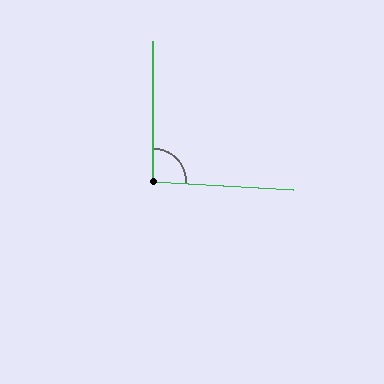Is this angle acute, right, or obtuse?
It is approximately a right angle.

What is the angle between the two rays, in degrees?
Approximately 94 degrees.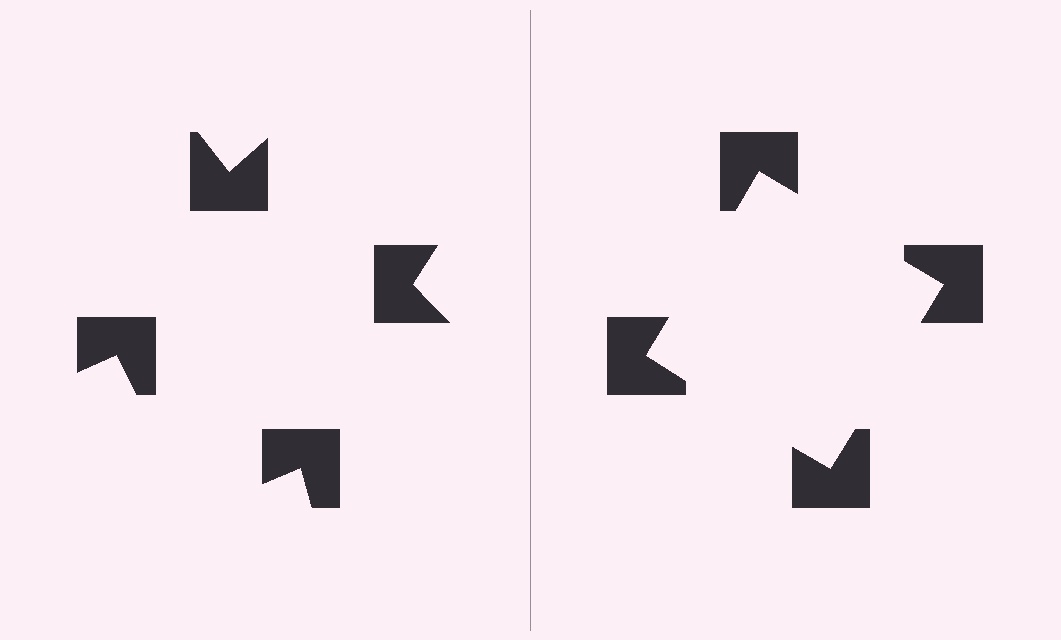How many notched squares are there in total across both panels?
8 — 4 on each side.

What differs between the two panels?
The notched squares are positioned identically on both sides; only the wedge orientations differ. On the right they align to a square; on the left they are misaligned.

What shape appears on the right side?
An illusory square.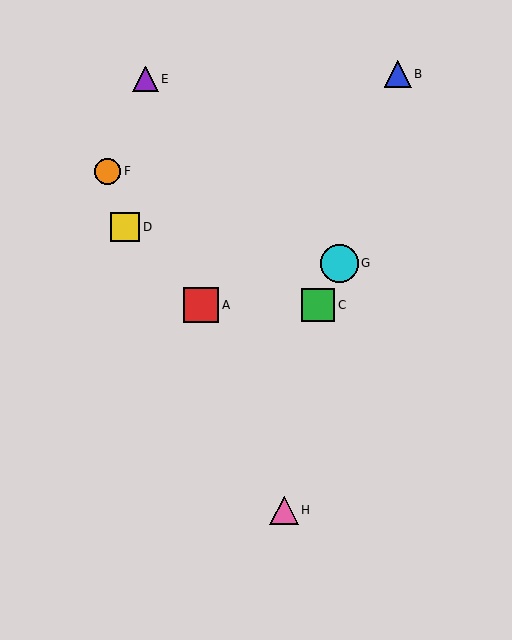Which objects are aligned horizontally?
Objects A, C are aligned horizontally.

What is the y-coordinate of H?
Object H is at y≈510.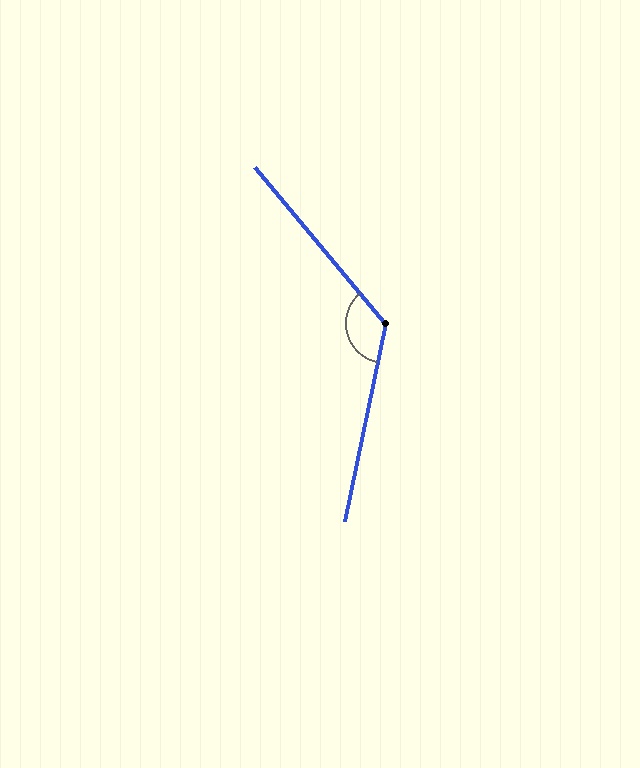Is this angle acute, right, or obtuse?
It is obtuse.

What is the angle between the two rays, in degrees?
Approximately 128 degrees.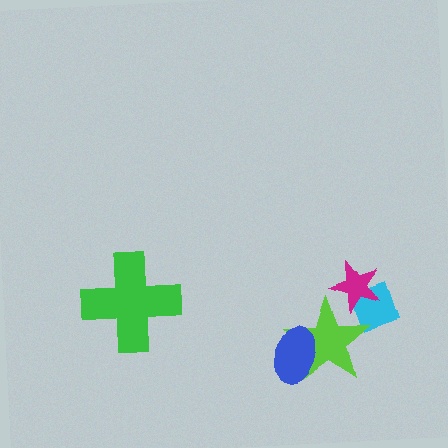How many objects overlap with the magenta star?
2 objects overlap with the magenta star.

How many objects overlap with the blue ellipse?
1 object overlaps with the blue ellipse.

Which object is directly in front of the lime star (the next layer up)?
The magenta star is directly in front of the lime star.